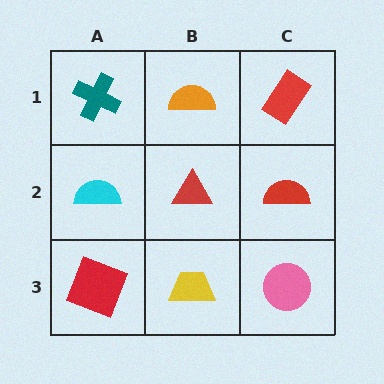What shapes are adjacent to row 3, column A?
A cyan semicircle (row 2, column A), a yellow trapezoid (row 3, column B).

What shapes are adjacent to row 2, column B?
An orange semicircle (row 1, column B), a yellow trapezoid (row 3, column B), a cyan semicircle (row 2, column A), a red semicircle (row 2, column C).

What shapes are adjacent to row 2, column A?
A teal cross (row 1, column A), a red square (row 3, column A), a red triangle (row 2, column B).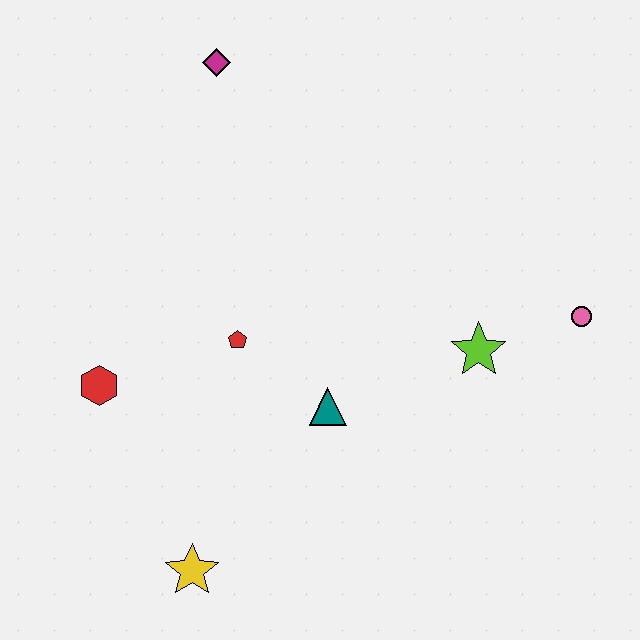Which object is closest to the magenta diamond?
The red pentagon is closest to the magenta diamond.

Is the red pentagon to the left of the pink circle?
Yes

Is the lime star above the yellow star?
Yes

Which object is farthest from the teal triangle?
The magenta diamond is farthest from the teal triangle.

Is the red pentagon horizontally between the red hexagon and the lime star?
Yes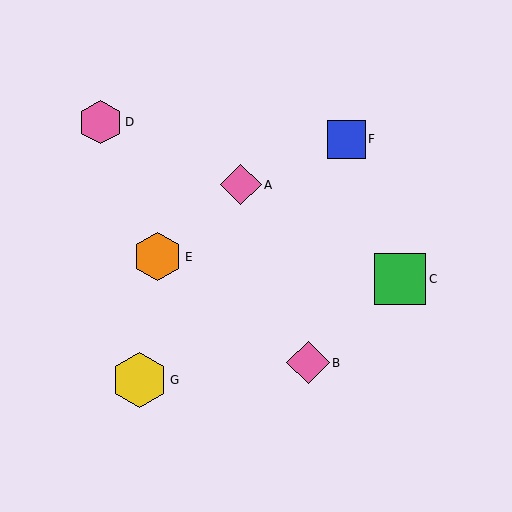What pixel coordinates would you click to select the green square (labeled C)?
Click at (400, 279) to select the green square C.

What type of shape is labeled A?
Shape A is a pink diamond.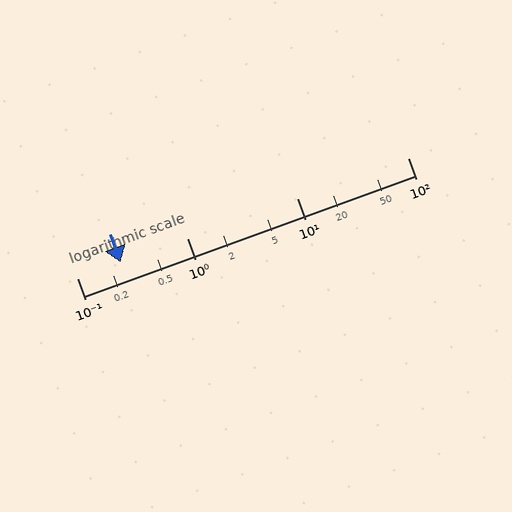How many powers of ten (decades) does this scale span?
The scale spans 3 decades, from 0.1 to 100.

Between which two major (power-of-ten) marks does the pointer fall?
The pointer is between 0.1 and 1.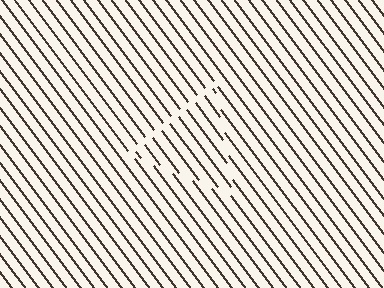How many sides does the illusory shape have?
3 sides — the line-ends trace a triangle.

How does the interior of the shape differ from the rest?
The interior of the shape contains the same grating, shifted by half a period — the contour is defined by the phase discontinuity where line-ends from the inner and outer gratings abut.